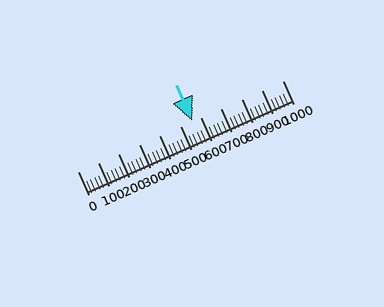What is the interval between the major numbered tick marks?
The major tick marks are spaced 100 units apart.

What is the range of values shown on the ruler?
The ruler shows values from 0 to 1000.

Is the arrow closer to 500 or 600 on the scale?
The arrow is closer to 600.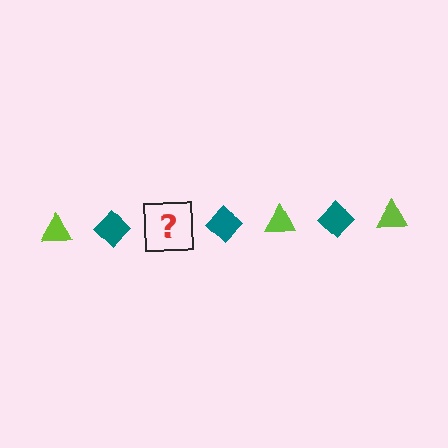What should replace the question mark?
The question mark should be replaced with a lime triangle.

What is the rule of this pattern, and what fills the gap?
The rule is that the pattern alternates between lime triangle and teal diamond. The gap should be filled with a lime triangle.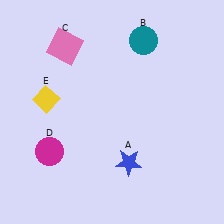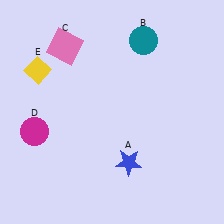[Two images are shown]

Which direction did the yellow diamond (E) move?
The yellow diamond (E) moved up.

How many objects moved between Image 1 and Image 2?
2 objects moved between the two images.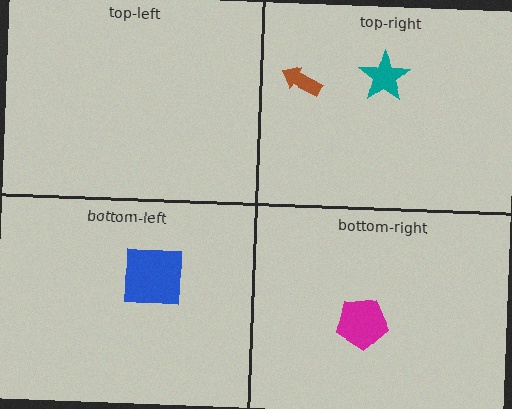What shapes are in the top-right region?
The brown arrow, the teal star.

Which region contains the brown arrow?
The top-right region.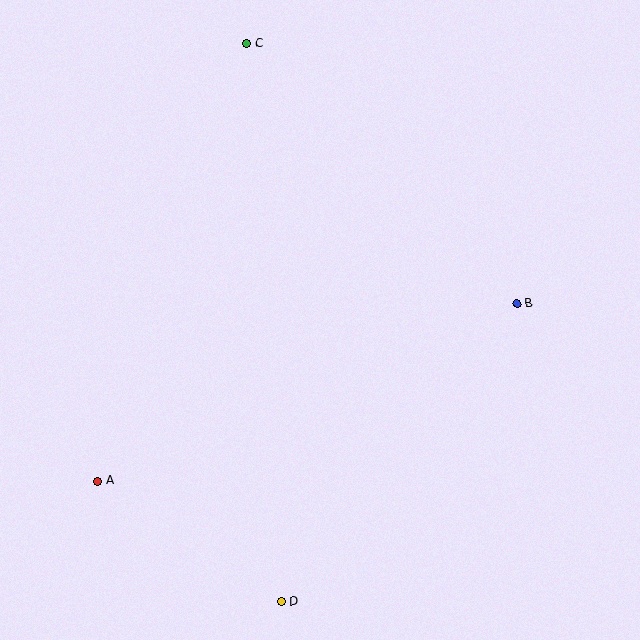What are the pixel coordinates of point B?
Point B is at (516, 304).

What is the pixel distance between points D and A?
The distance between D and A is 220 pixels.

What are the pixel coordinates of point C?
Point C is at (246, 44).